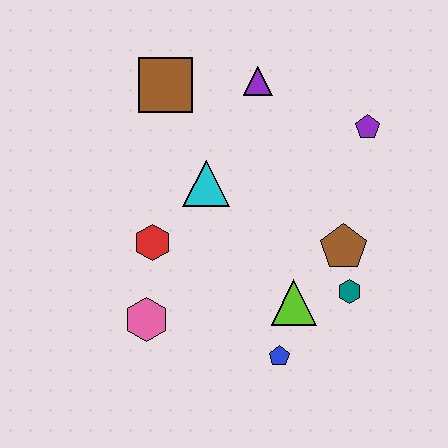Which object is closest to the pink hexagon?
The red hexagon is closest to the pink hexagon.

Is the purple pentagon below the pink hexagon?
No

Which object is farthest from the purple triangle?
The blue pentagon is farthest from the purple triangle.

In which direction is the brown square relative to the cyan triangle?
The brown square is above the cyan triangle.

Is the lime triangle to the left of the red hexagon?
No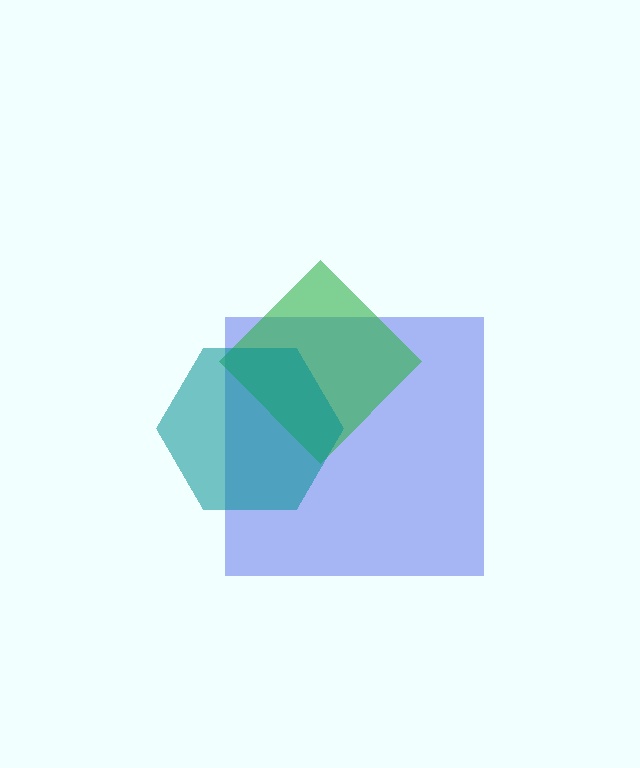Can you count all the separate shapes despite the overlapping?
Yes, there are 3 separate shapes.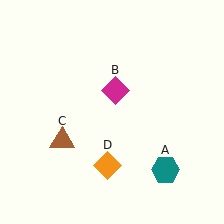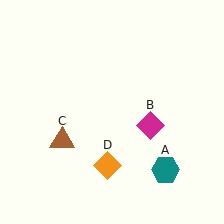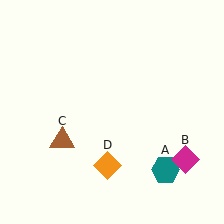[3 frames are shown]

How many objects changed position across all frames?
1 object changed position: magenta diamond (object B).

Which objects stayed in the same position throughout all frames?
Teal hexagon (object A) and brown triangle (object C) and orange diamond (object D) remained stationary.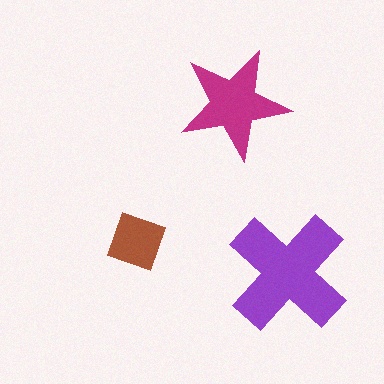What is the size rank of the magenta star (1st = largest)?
2nd.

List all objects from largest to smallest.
The purple cross, the magenta star, the brown diamond.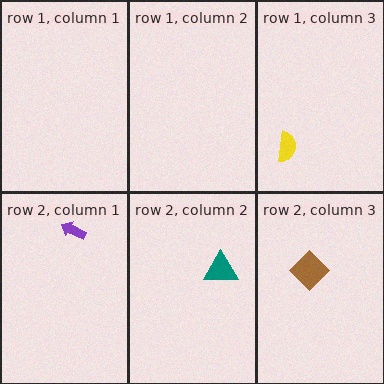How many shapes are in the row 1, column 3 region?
1.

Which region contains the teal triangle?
The row 2, column 2 region.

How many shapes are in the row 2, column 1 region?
1.